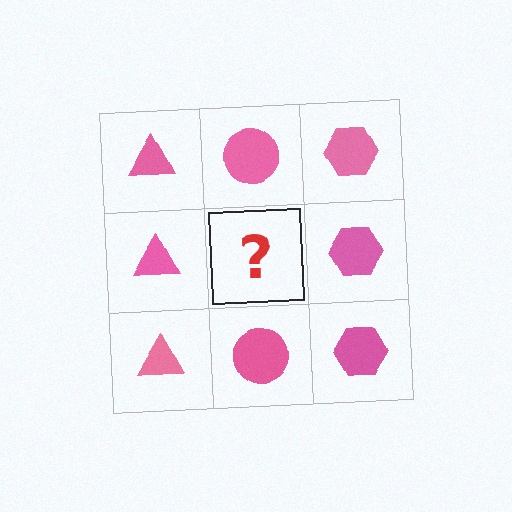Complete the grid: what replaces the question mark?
The question mark should be replaced with a pink circle.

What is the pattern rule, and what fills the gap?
The rule is that each column has a consistent shape. The gap should be filled with a pink circle.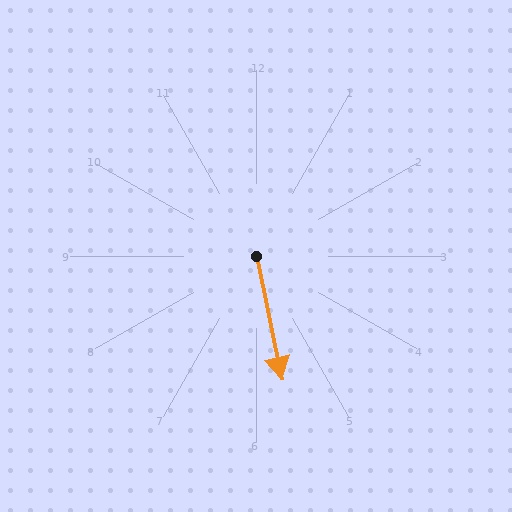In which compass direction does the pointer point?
South.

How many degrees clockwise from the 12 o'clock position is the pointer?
Approximately 168 degrees.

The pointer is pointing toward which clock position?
Roughly 6 o'clock.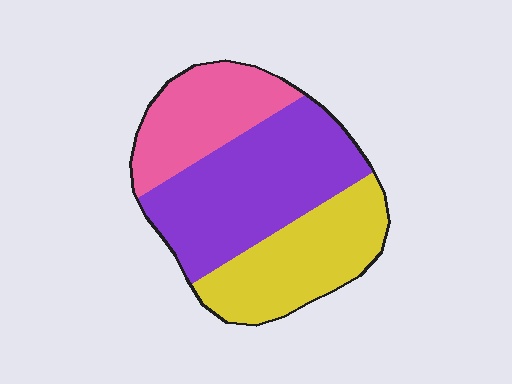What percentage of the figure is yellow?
Yellow takes up between a quarter and a half of the figure.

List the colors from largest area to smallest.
From largest to smallest: purple, yellow, pink.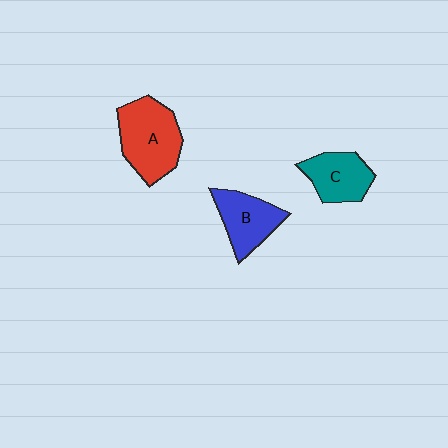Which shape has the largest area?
Shape A (red).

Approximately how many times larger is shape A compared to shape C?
Approximately 1.5 times.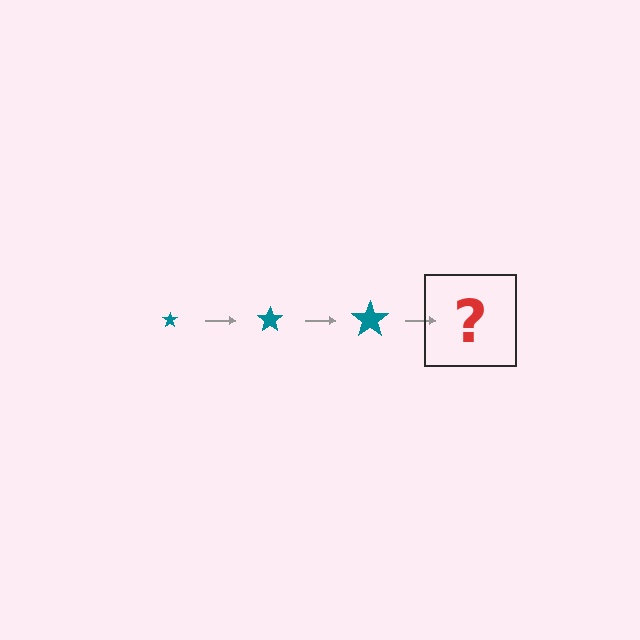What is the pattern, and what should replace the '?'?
The pattern is that the star gets progressively larger each step. The '?' should be a teal star, larger than the previous one.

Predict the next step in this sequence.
The next step is a teal star, larger than the previous one.